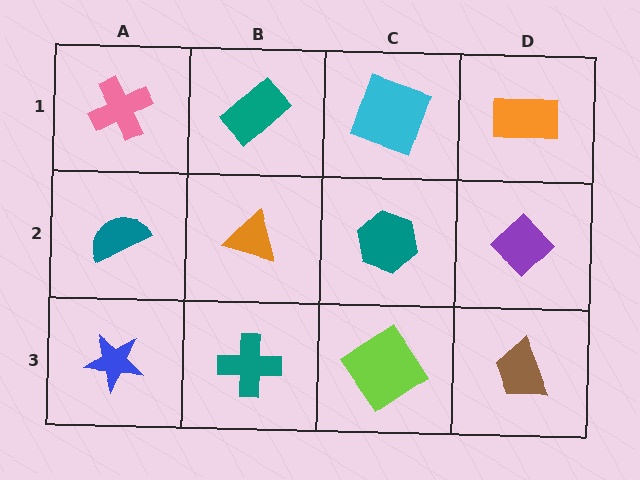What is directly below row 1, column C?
A teal hexagon.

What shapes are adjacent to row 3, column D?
A purple diamond (row 2, column D), a lime diamond (row 3, column C).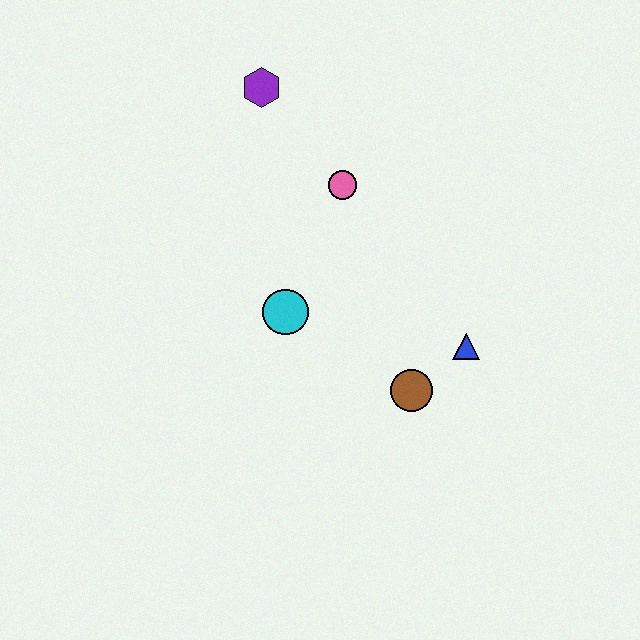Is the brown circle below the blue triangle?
Yes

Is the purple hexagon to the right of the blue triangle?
No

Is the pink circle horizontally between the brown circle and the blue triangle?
No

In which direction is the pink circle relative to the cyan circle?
The pink circle is above the cyan circle.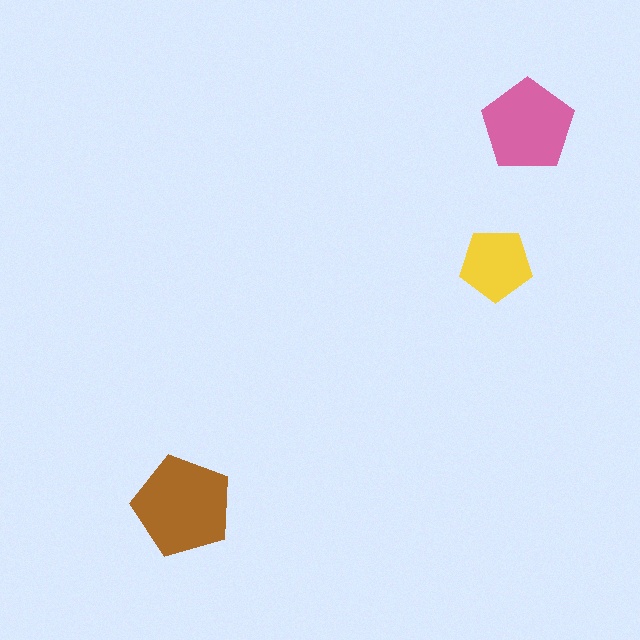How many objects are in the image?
There are 3 objects in the image.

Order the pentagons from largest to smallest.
the brown one, the pink one, the yellow one.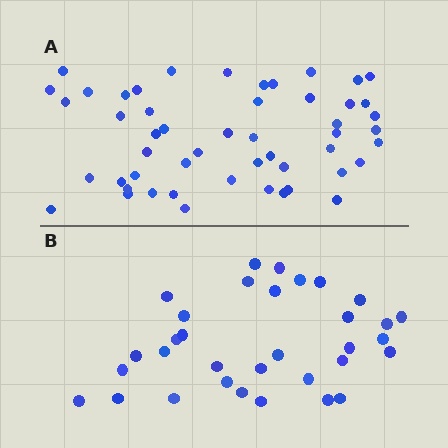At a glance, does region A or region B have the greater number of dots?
Region A (the top region) has more dots.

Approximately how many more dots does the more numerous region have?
Region A has approximately 20 more dots than region B.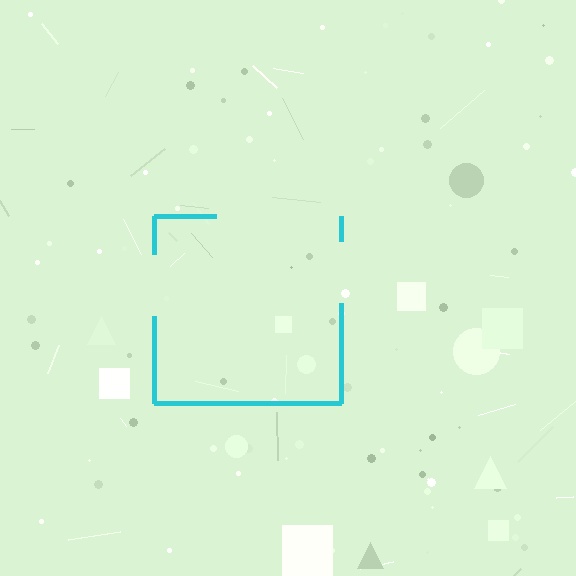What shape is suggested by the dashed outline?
The dashed outline suggests a square.